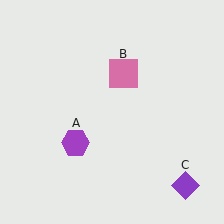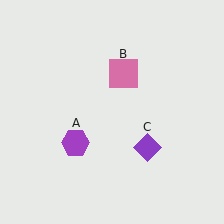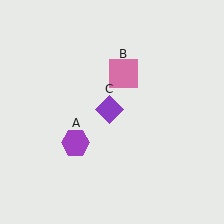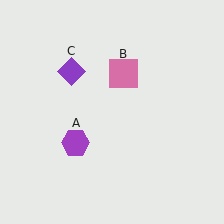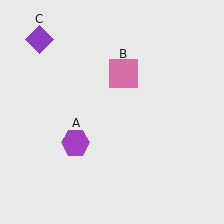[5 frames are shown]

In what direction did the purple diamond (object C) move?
The purple diamond (object C) moved up and to the left.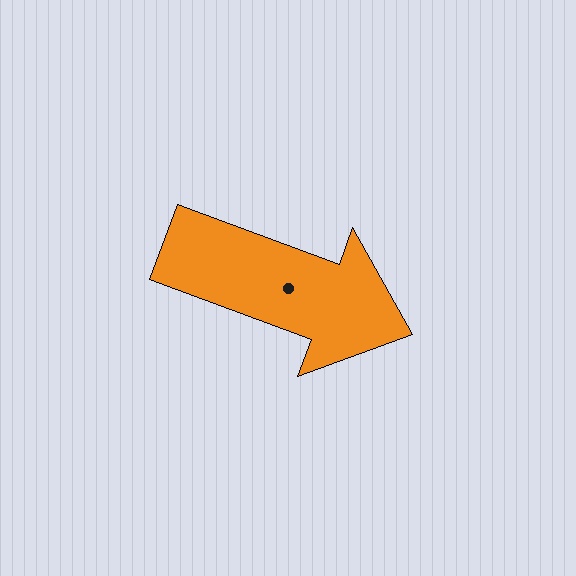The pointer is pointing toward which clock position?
Roughly 4 o'clock.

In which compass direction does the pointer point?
East.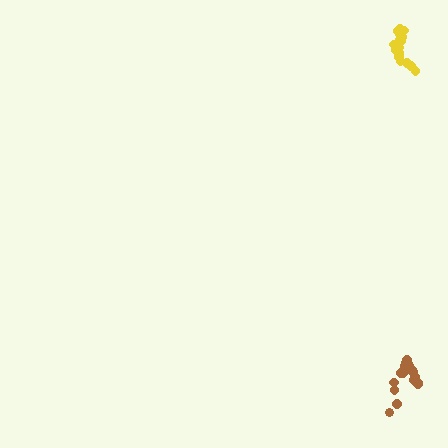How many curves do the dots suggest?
There are 2 distinct paths.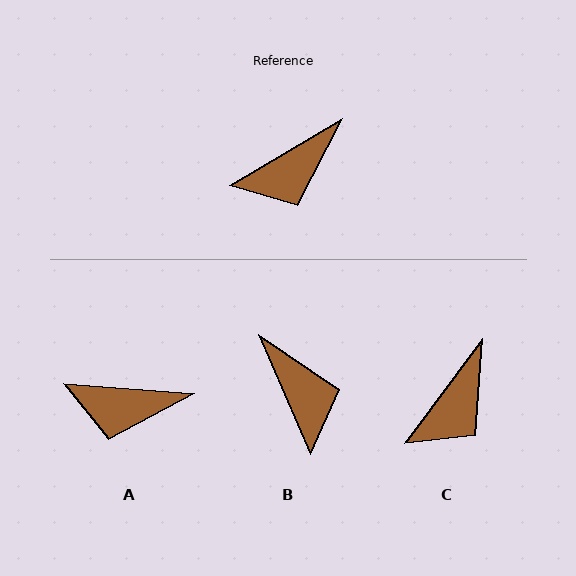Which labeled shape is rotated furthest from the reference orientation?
B, about 83 degrees away.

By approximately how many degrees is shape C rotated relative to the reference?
Approximately 23 degrees counter-clockwise.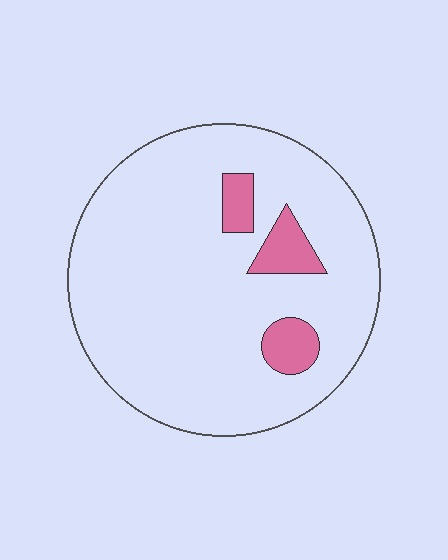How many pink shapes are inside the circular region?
3.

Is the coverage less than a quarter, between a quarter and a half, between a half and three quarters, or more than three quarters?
Less than a quarter.